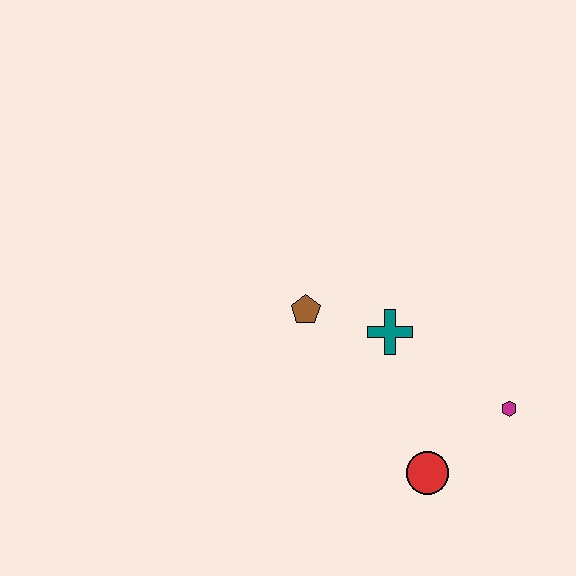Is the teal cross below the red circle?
No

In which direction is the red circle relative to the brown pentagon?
The red circle is below the brown pentagon.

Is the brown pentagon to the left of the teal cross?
Yes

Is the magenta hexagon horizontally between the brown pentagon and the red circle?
No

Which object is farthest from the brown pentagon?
The magenta hexagon is farthest from the brown pentagon.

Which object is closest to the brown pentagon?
The teal cross is closest to the brown pentagon.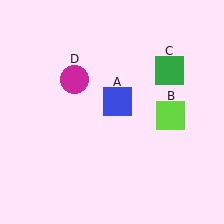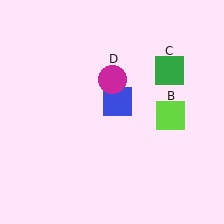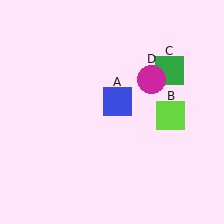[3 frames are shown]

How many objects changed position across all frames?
1 object changed position: magenta circle (object D).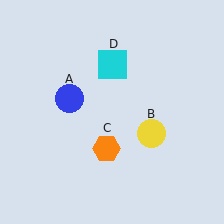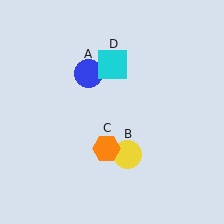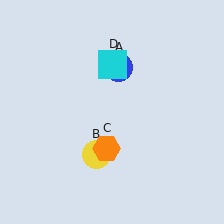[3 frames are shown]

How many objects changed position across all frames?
2 objects changed position: blue circle (object A), yellow circle (object B).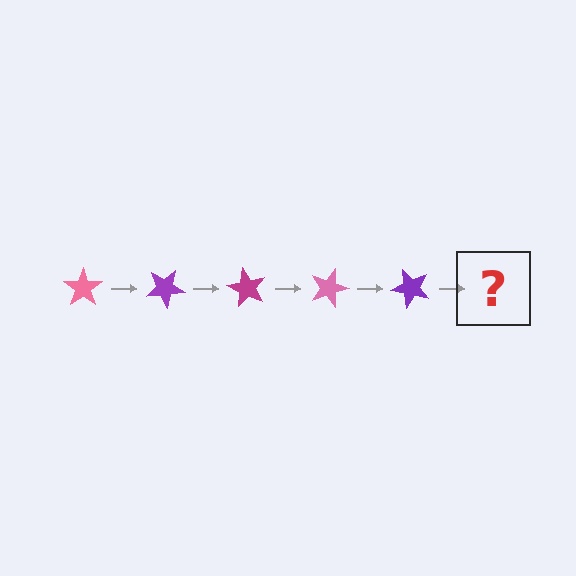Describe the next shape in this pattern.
It should be a magenta star, rotated 150 degrees from the start.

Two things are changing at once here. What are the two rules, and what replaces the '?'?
The two rules are that it rotates 30 degrees each step and the color cycles through pink, purple, and magenta. The '?' should be a magenta star, rotated 150 degrees from the start.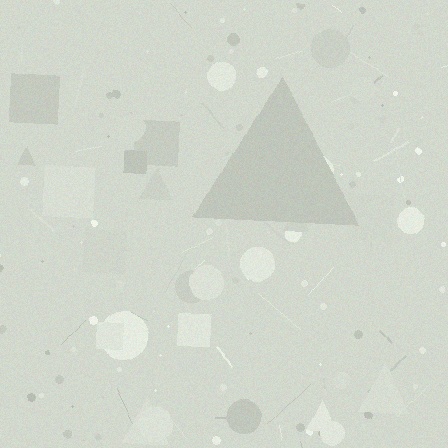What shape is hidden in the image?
A triangle is hidden in the image.